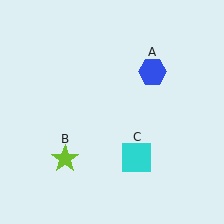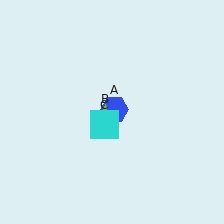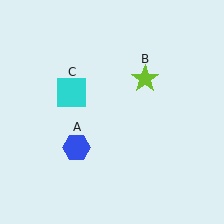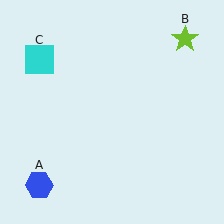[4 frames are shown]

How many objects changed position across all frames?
3 objects changed position: blue hexagon (object A), lime star (object B), cyan square (object C).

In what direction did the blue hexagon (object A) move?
The blue hexagon (object A) moved down and to the left.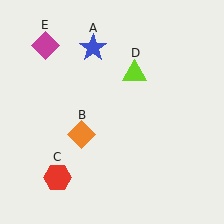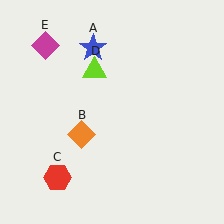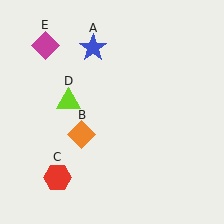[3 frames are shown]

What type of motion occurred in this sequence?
The lime triangle (object D) rotated counterclockwise around the center of the scene.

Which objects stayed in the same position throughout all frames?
Blue star (object A) and orange diamond (object B) and red hexagon (object C) and magenta diamond (object E) remained stationary.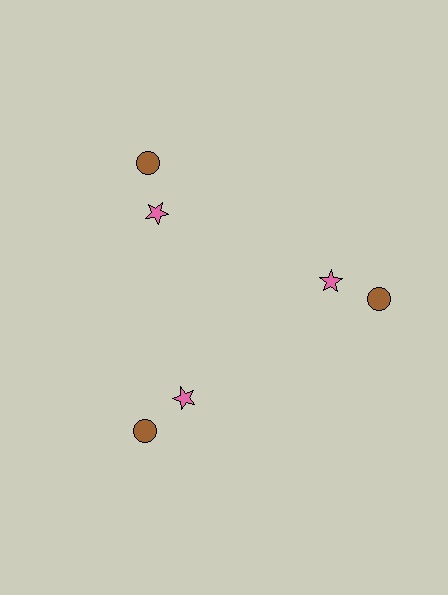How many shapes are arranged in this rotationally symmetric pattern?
There are 6 shapes, arranged in 3 groups of 2.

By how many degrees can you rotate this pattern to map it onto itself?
The pattern maps onto itself every 120 degrees of rotation.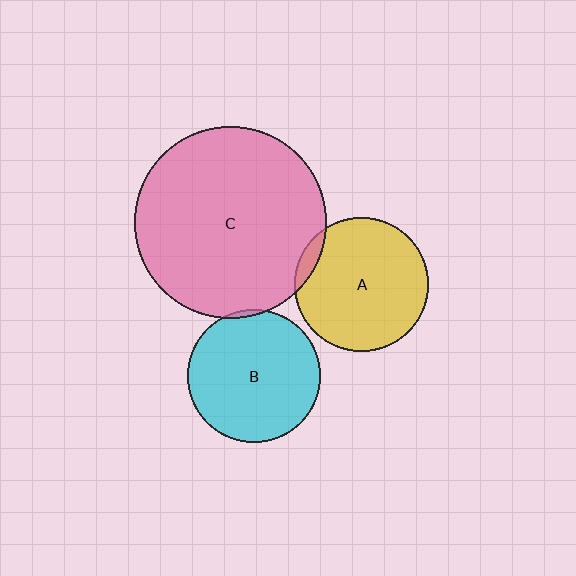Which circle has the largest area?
Circle C (pink).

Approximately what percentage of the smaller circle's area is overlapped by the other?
Approximately 5%.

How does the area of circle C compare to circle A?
Approximately 2.1 times.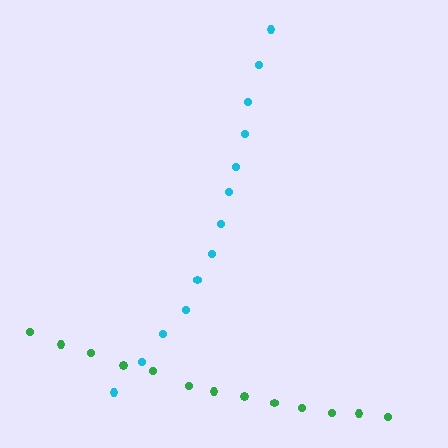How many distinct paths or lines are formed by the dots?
There are 2 distinct paths.